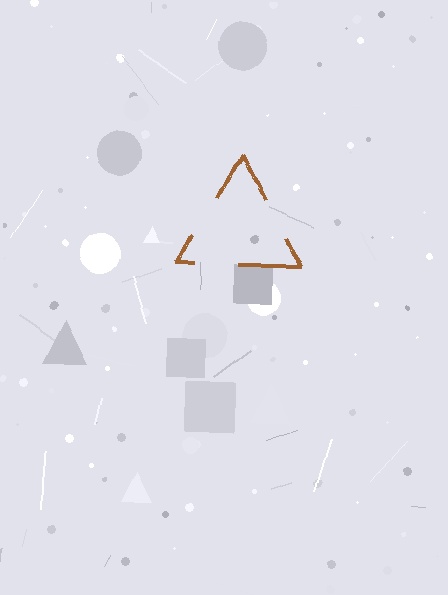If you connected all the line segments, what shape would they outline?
They would outline a triangle.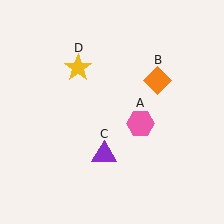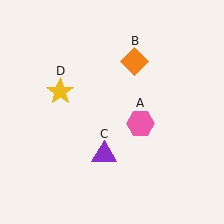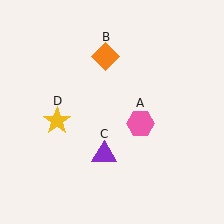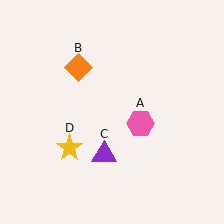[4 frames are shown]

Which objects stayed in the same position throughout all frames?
Pink hexagon (object A) and purple triangle (object C) remained stationary.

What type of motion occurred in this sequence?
The orange diamond (object B), yellow star (object D) rotated counterclockwise around the center of the scene.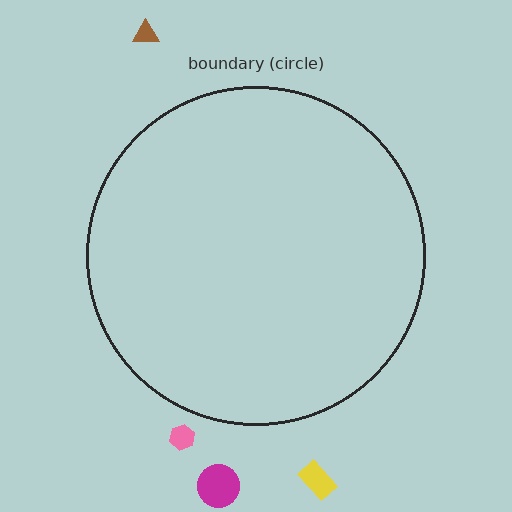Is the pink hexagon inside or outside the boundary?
Outside.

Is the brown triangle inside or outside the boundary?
Outside.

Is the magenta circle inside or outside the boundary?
Outside.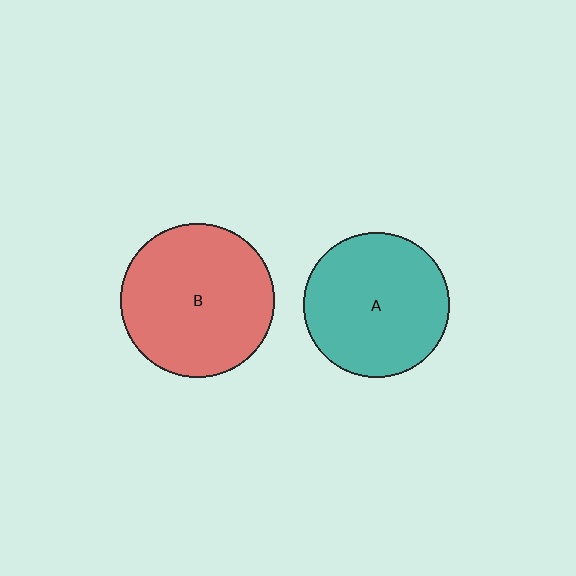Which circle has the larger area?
Circle B (red).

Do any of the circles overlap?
No, none of the circles overlap.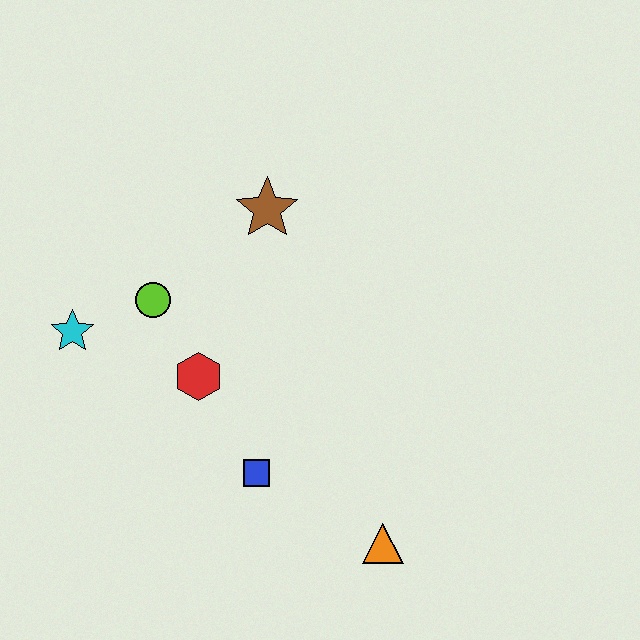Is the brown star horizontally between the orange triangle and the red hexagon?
Yes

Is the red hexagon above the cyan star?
No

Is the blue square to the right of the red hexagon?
Yes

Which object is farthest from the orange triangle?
The cyan star is farthest from the orange triangle.